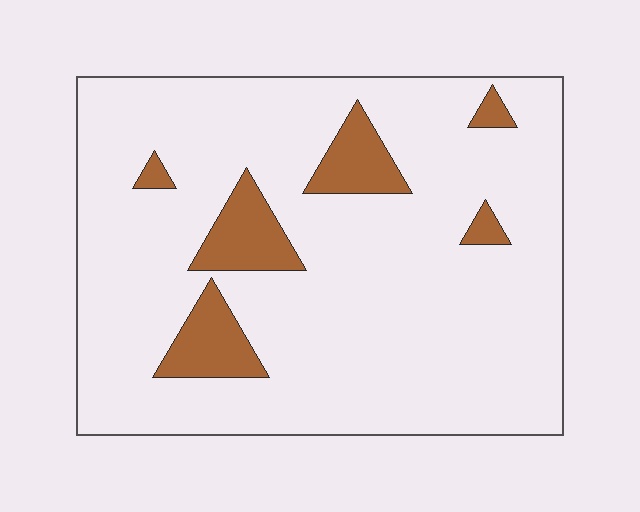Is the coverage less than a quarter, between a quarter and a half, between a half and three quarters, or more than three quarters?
Less than a quarter.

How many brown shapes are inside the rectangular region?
6.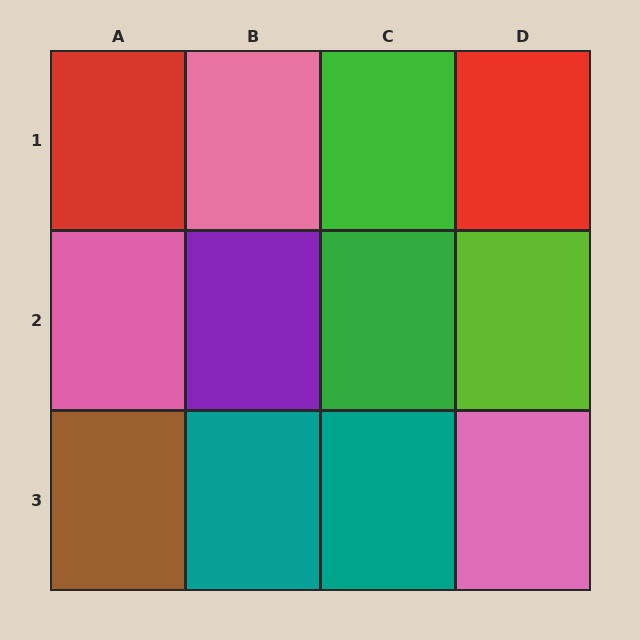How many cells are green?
2 cells are green.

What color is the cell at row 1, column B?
Pink.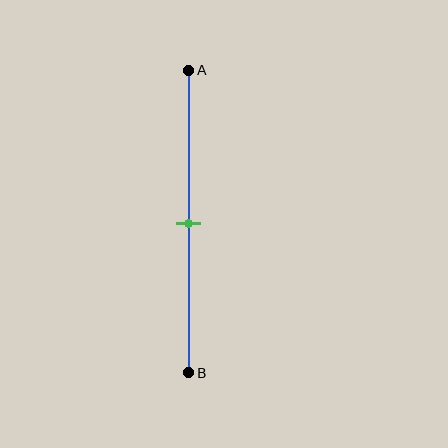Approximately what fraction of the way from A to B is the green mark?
The green mark is approximately 50% of the way from A to B.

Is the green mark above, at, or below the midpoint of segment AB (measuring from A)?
The green mark is approximately at the midpoint of segment AB.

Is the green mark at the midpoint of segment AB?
Yes, the mark is approximately at the midpoint.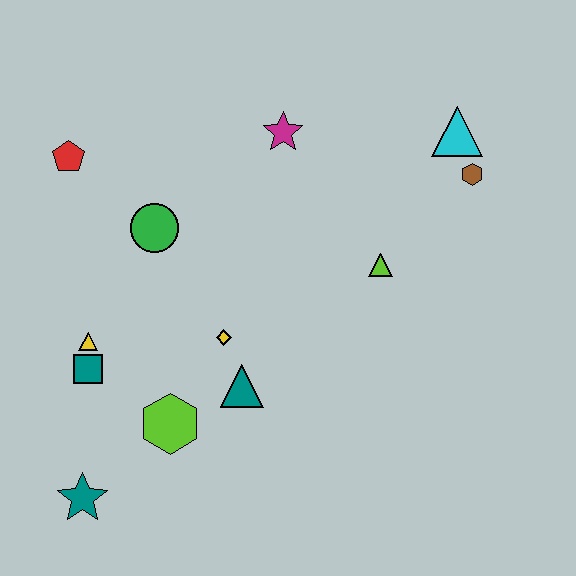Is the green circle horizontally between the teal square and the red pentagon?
No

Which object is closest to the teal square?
The yellow triangle is closest to the teal square.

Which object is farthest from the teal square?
The cyan triangle is farthest from the teal square.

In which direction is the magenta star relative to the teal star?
The magenta star is above the teal star.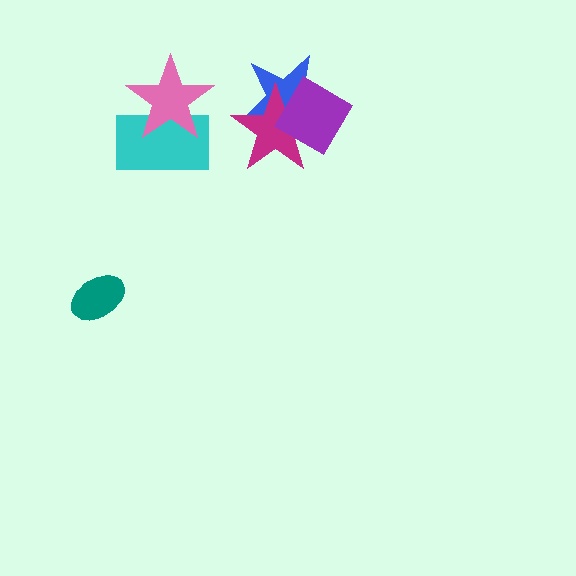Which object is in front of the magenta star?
The purple diamond is in front of the magenta star.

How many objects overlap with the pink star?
1 object overlaps with the pink star.